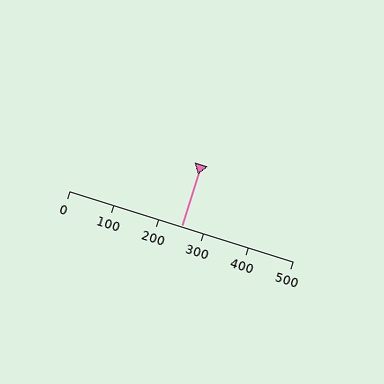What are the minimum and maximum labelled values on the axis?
The axis runs from 0 to 500.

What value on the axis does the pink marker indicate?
The marker indicates approximately 250.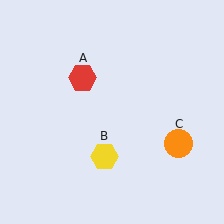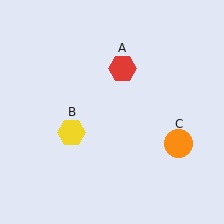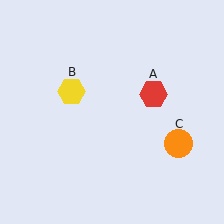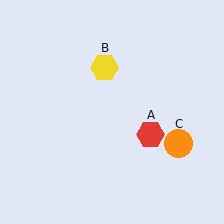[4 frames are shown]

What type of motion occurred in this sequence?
The red hexagon (object A), yellow hexagon (object B) rotated clockwise around the center of the scene.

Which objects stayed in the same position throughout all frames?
Orange circle (object C) remained stationary.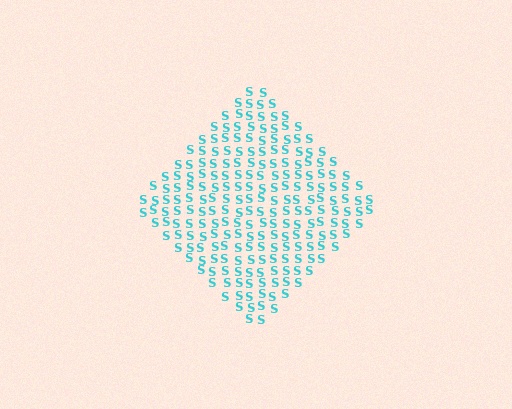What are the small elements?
The small elements are letter S's.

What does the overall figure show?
The overall figure shows a diamond.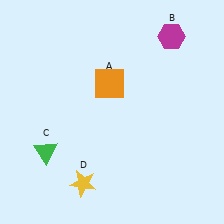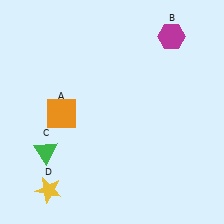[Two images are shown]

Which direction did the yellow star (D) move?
The yellow star (D) moved left.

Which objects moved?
The objects that moved are: the orange square (A), the yellow star (D).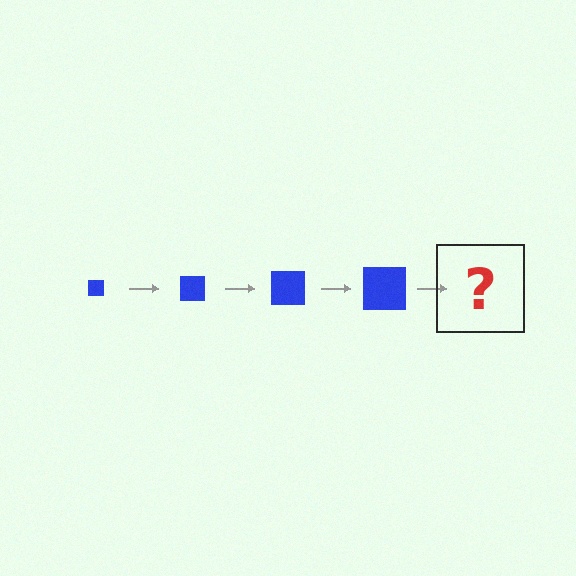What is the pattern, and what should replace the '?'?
The pattern is that the square gets progressively larger each step. The '?' should be a blue square, larger than the previous one.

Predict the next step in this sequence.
The next step is a blue square, larger than the previous one.